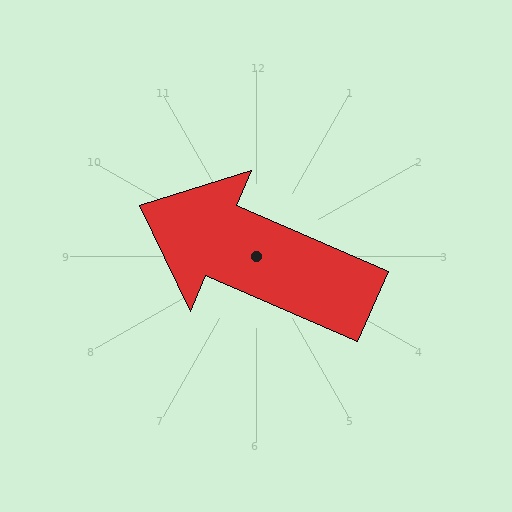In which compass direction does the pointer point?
Northwest.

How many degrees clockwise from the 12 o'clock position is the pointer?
Approximately 293 degrees.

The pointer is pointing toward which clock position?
Roughly 10 o'clock.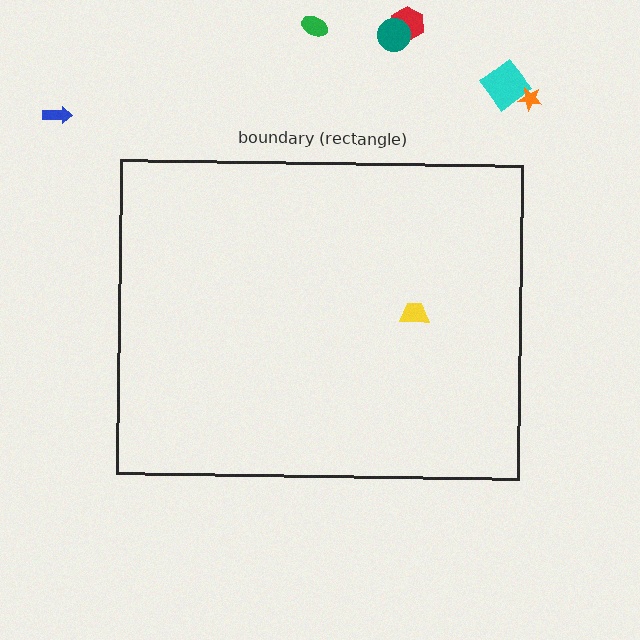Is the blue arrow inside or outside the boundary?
Outside.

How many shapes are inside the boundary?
1 inside, 6 outside.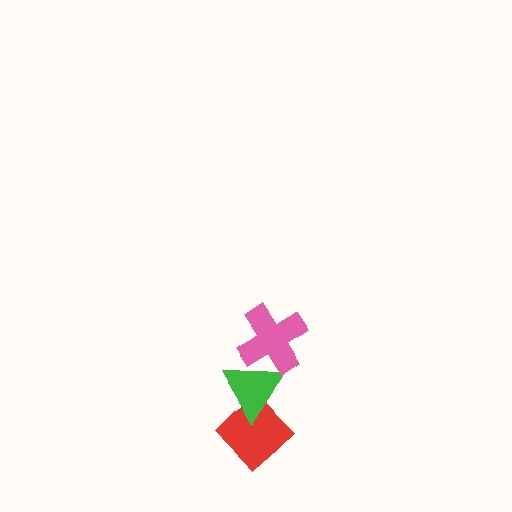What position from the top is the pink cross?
The pink cross is 1st from the top.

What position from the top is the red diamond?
The red diamond is 3rd from the top.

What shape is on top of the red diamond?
The green triangle is on top of the red diamond.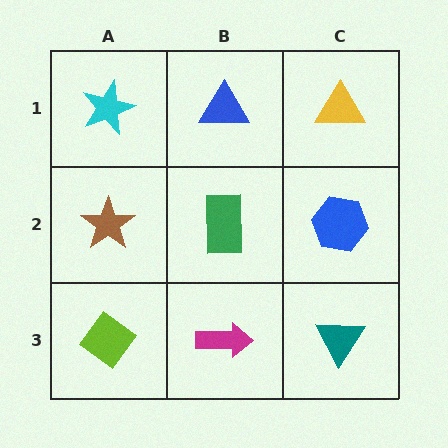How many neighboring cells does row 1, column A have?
2.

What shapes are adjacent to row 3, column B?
A green rectangle (row 2, column B), a lime diamond (row 3, column A), a teal triangle (row 3, column C).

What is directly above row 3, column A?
A brown star.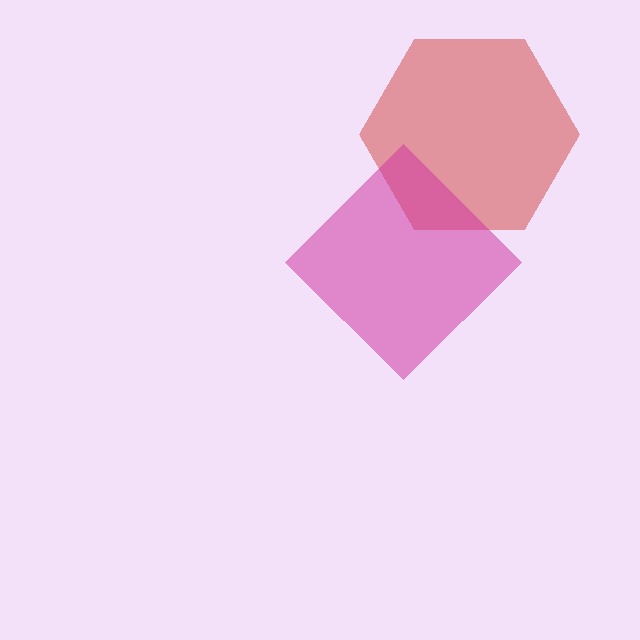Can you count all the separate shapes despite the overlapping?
Yes, there are 2 separate shapes.